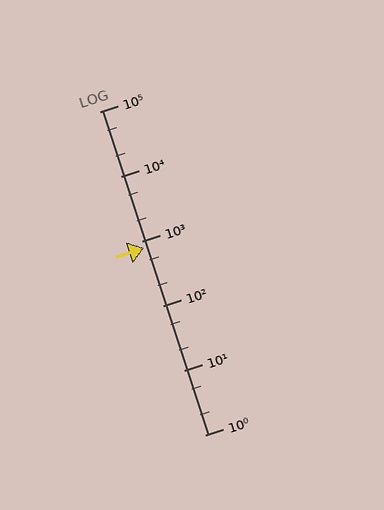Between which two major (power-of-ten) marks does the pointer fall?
The pointer is between 100 and 1000.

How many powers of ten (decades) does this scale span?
The scale spans 5 decades, from 1 to 100000.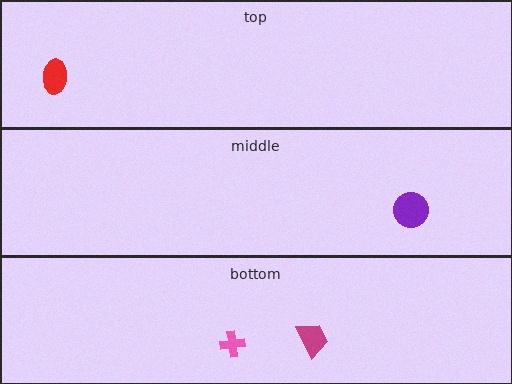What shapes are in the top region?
The red ellipse.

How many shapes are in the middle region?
1.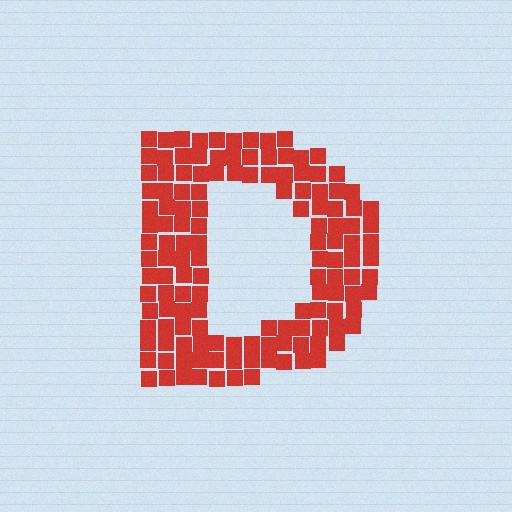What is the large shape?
The large shape is the letter D.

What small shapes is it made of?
It is made of small squares.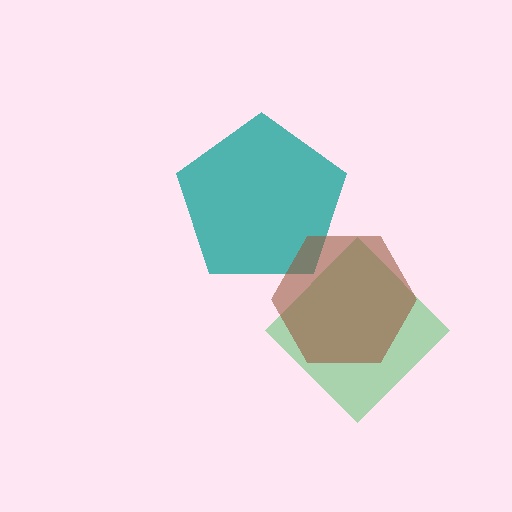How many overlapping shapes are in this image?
There are 3 overlapping shapes in the image.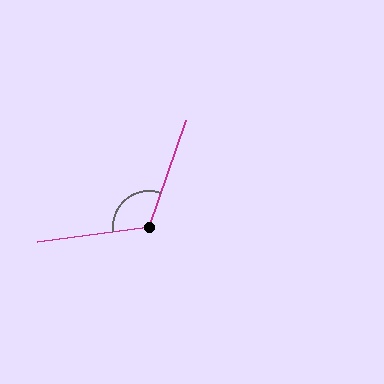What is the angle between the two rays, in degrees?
Approximately 117 degrees.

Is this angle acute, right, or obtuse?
It is obtuse.